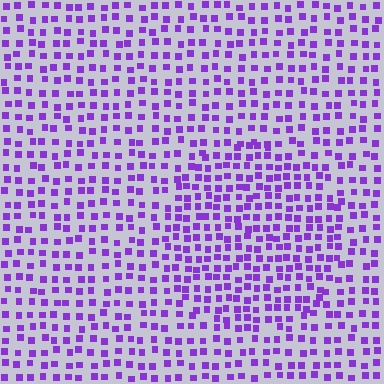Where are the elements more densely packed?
The elements are more densely packed inside the circle boundary.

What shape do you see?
I see a circle.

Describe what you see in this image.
The image contains small purple elements arranged at two different densities. A circle-shaped region is visible where the elements are more densely packed than the surrounding area.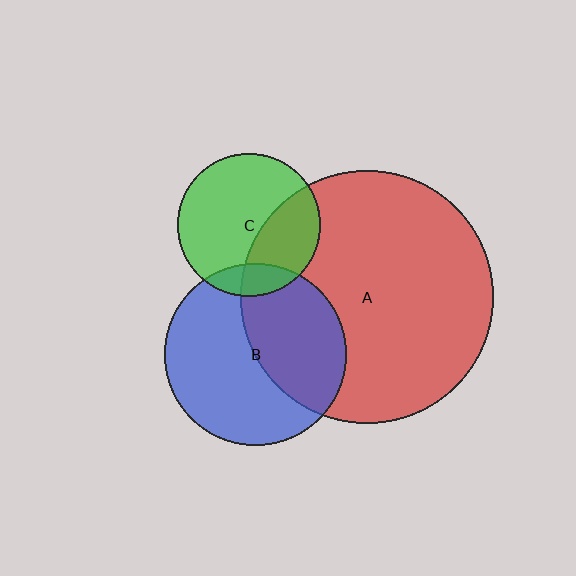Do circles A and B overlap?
Yes.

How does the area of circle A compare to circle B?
Approximately 1.9 times.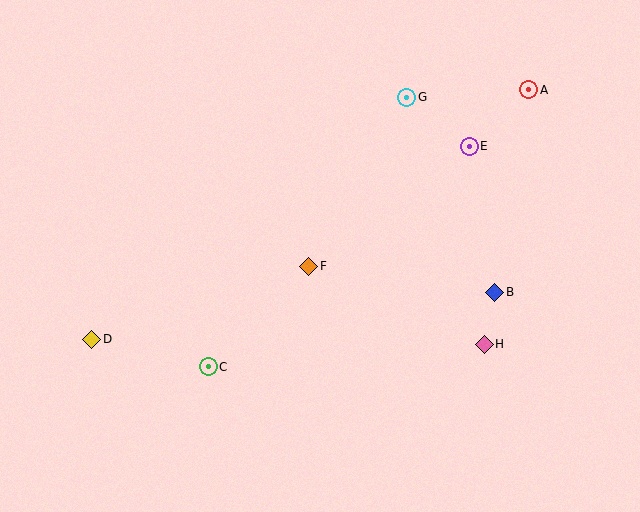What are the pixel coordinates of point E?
Point E is at (469, 146).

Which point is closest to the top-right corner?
Point A is closest to the top-right corner.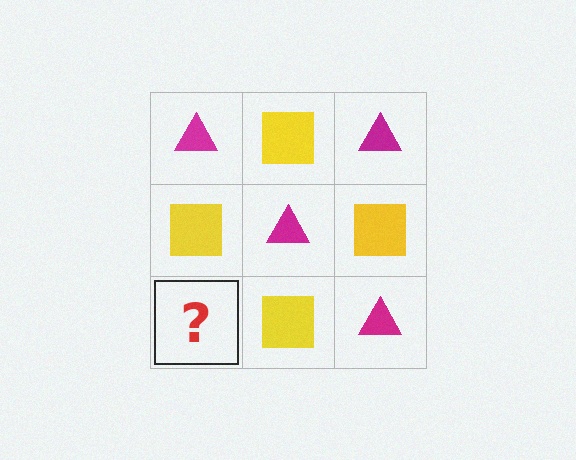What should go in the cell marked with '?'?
The missing cell should contain a magenta triangle.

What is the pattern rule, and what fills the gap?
The rule is that it alternates magenta triangle and yellow square in a checkerboard pattern. The gap should be filled with a magenta triangle.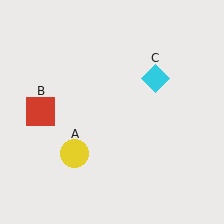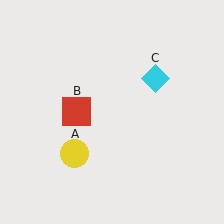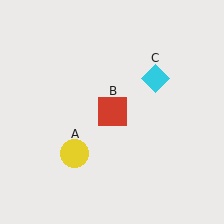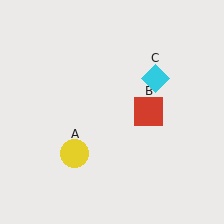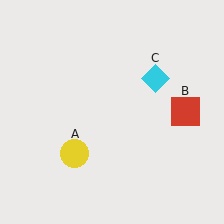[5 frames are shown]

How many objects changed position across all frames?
1 object changed position: red square (object B).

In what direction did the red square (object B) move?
The red square (object B) moved right.